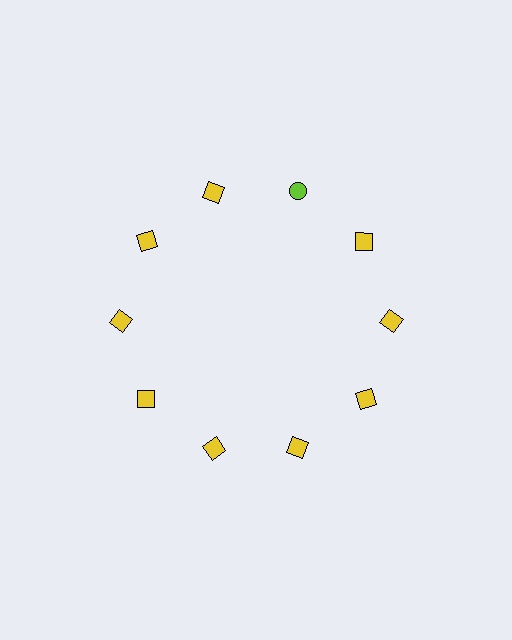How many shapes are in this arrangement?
There are 10 shapes arranged in a ring pattern.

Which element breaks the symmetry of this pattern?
The lime circle at roughly the 1 o'clock position breaks the symmetry. All other shapes are yellow squares.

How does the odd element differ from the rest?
It differs in both color (lime instead of yellow) and shape (circle instead of square).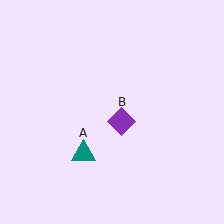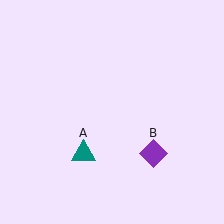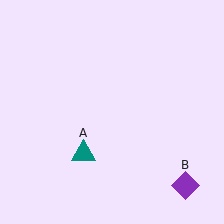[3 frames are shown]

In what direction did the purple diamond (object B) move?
The purple diamond (object B) moved down and to the right.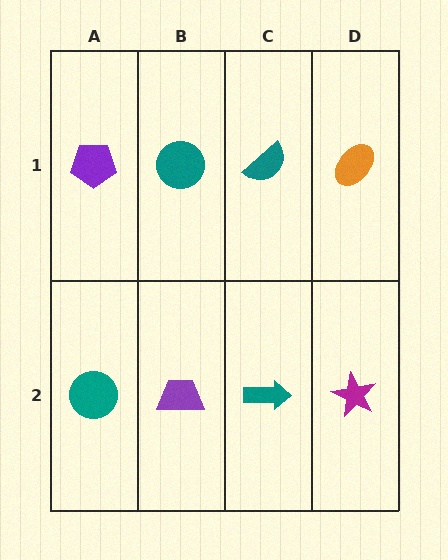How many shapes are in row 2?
4 shapes.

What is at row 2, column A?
A teal circle.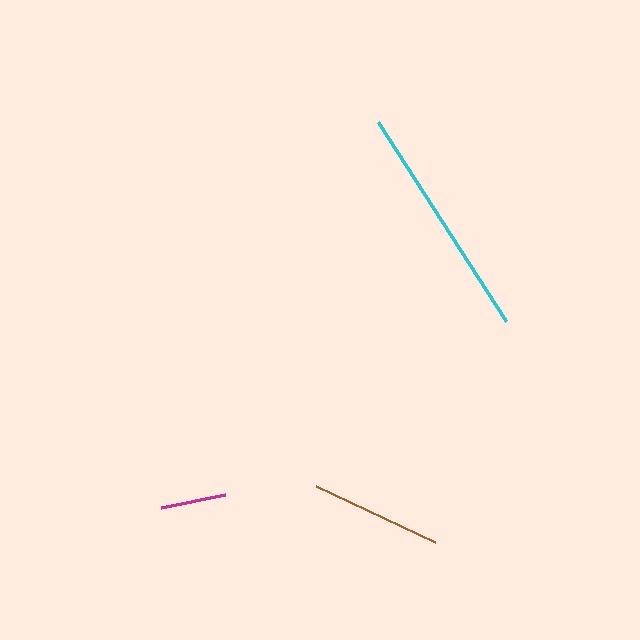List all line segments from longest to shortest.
From longest to shortest: cyan, brown, magenta.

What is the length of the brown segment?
The brown segment is approximately 132 pixels long.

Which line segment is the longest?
The cyan line is the longest at approximately 236 pixels.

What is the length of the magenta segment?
The magenta segment is approximately 66 pixels long.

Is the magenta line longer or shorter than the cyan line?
The cyan line is longer than the magenta line.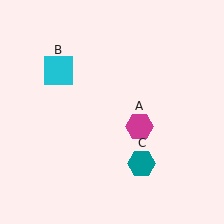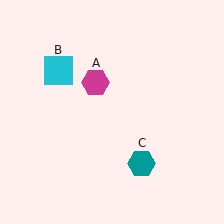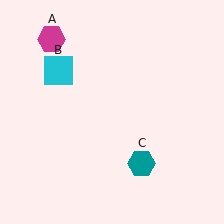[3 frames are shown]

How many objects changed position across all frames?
1 object changed position: magenta hexagon (object A).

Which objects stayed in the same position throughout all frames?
Cyan square (object B) and teal hexagon (object C) remained stationary.